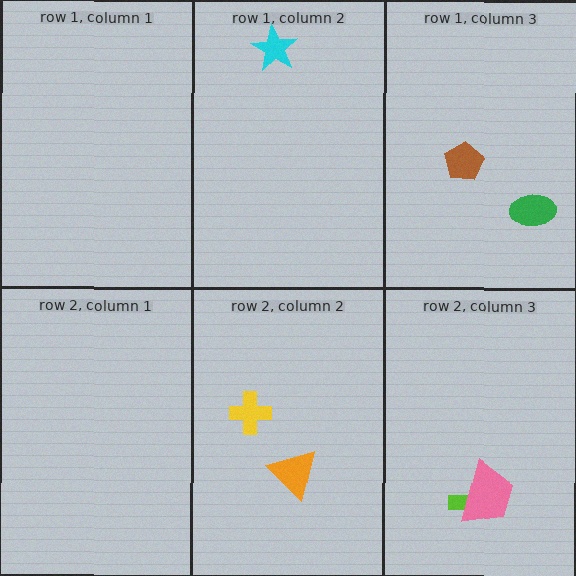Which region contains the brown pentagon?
The row 1, column 3 region.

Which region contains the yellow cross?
The row 2, column 2 region.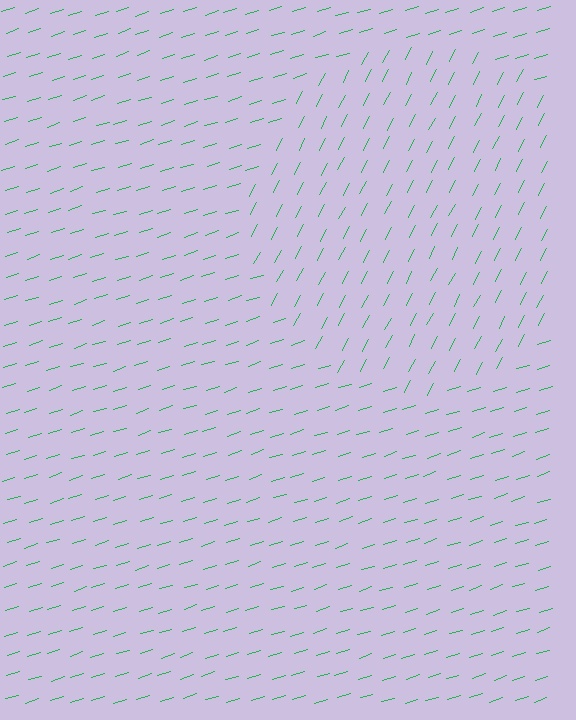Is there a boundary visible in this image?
Yes, there is a texture boundary formed by a change in line orientation.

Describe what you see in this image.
The image is filled with small green line segments. A circle region in the image has lines oriented differently from the surrounding lines, creating a visible texture boundary.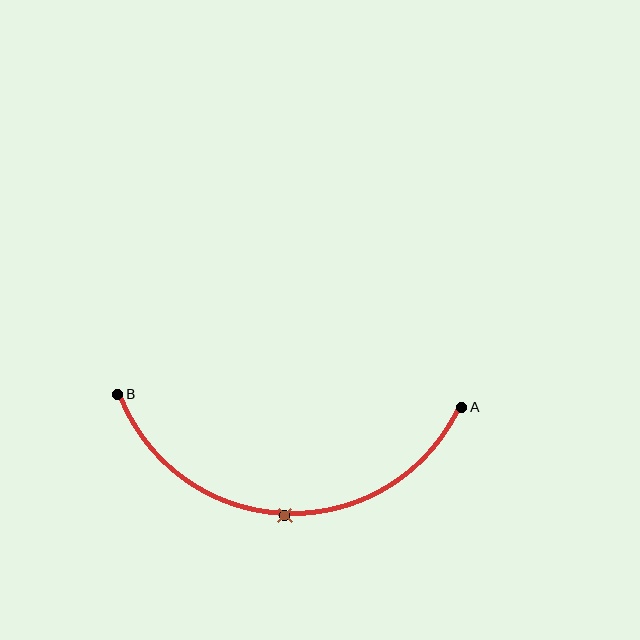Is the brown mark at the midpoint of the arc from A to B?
Yes. The brown mark lies on the arc at equal arc-length from both A and B — it is the arc midpoint.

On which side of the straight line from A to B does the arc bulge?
The arc bulges below the straight line connecting A and B.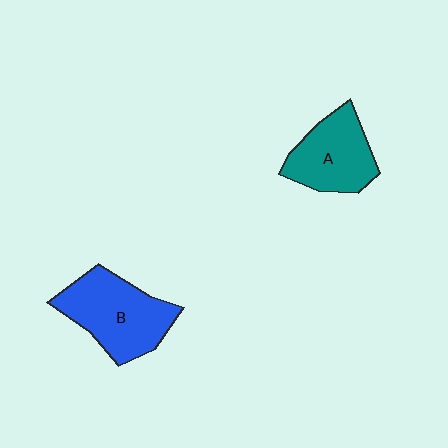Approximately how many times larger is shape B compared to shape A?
Approximately 1.2 times.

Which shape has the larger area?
Shape B (blue).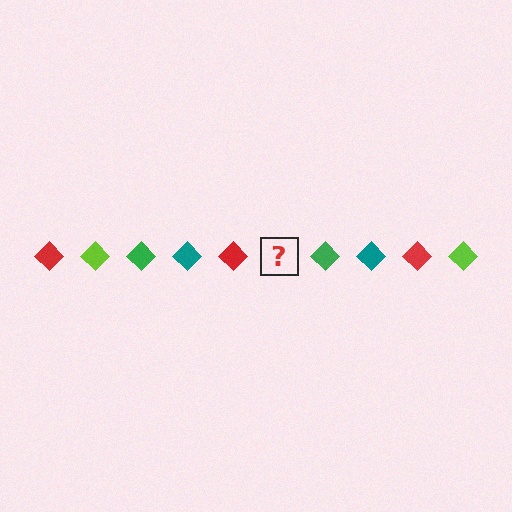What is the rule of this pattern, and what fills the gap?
The rule is that the pattern cycles through red, lime, green, teal diamonds. The gap should be filled with a lime diamond.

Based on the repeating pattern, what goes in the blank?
The blank should be a lime diamond.